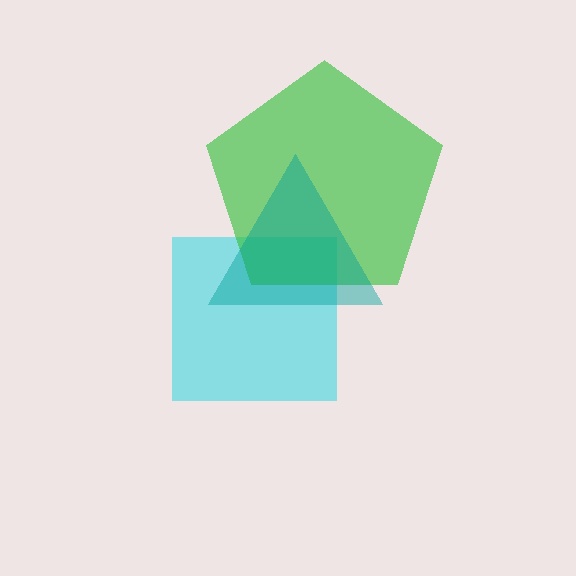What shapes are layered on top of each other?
The layered shapes are: a cyan square, a green pentagon, a teal triangle.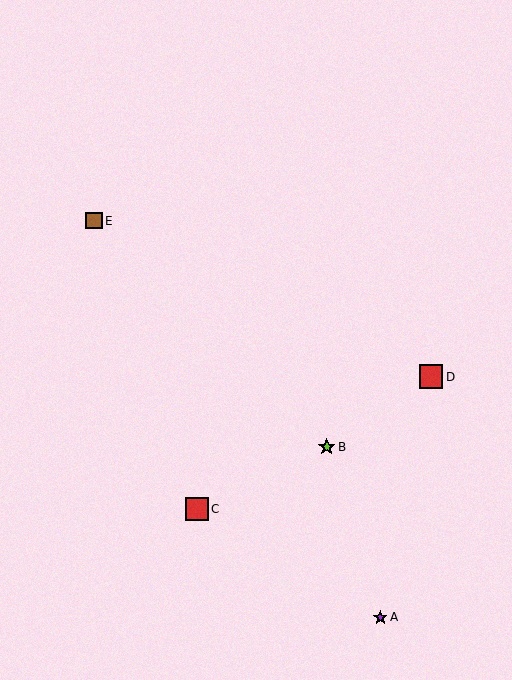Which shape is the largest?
The red square (labeled D) is the largest.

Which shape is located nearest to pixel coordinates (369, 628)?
The purple star (labeled A) at (380, 617) is nearest to that location.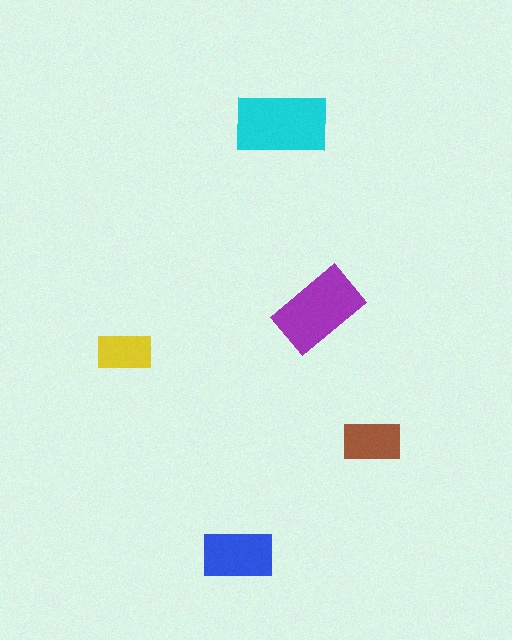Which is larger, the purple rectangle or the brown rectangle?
The purple one.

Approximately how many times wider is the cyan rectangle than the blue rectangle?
About 1.5 times wider.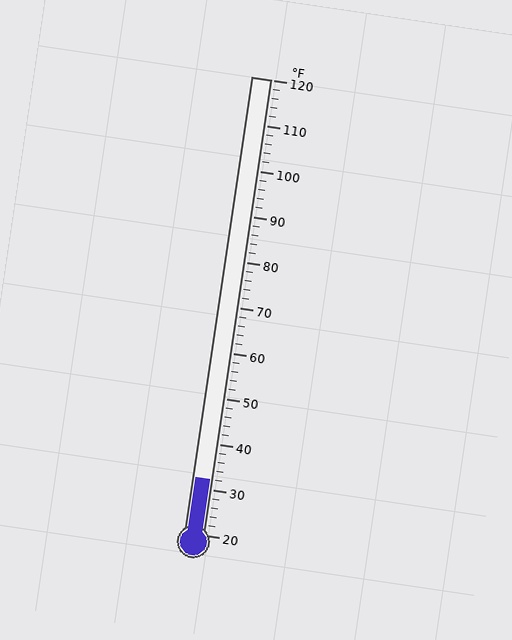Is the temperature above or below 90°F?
The temperature is below 90°F.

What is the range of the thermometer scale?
The thermometer scale ranges from 20°F to 120°F.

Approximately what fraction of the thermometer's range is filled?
The thermometer is filled to approximately 10% of its range.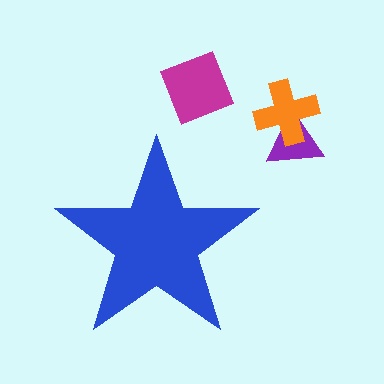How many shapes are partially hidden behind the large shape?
0 shapes are partially hidden.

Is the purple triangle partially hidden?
No, the purple triangle is fully visible.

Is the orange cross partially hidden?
No, the orange cross is fully visible.